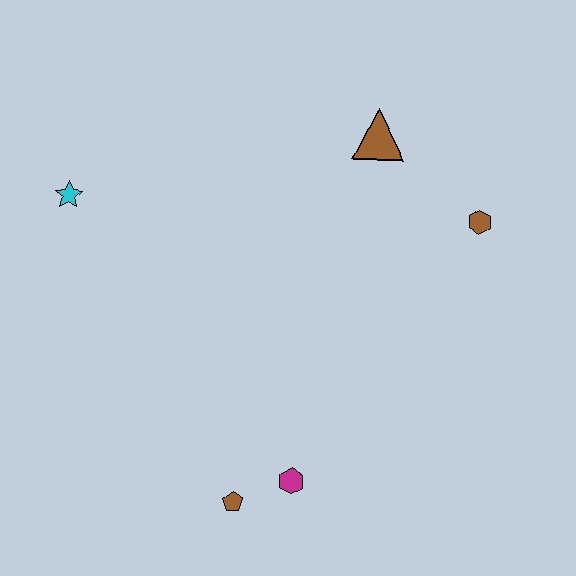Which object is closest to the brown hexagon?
The brown triangle is closest to the brown hexagon.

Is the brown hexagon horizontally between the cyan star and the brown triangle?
No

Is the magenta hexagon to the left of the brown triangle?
Yes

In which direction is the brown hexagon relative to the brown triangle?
The brown hexagon is to the right of the brown triangle.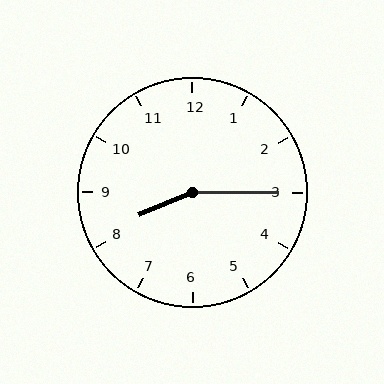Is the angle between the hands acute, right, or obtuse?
It is obtuse.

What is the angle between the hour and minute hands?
Approximately 158 degrees.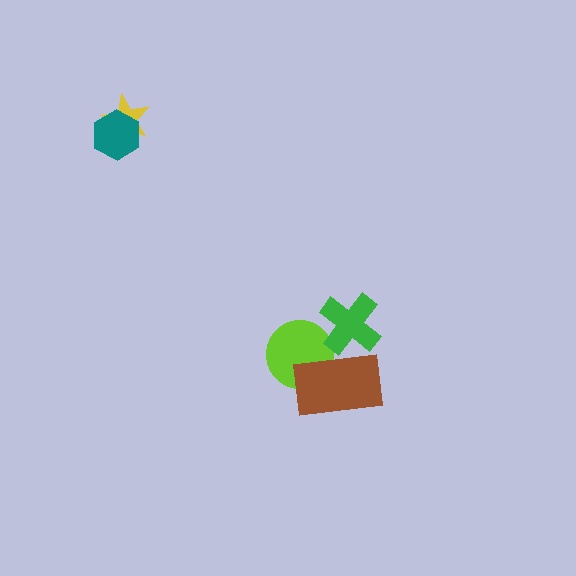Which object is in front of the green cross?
The brown rectangle is in front of the green cross.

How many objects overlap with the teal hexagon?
1 object overlaps with the teal hexagon.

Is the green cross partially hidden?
Yes, it is partially covered by another shape.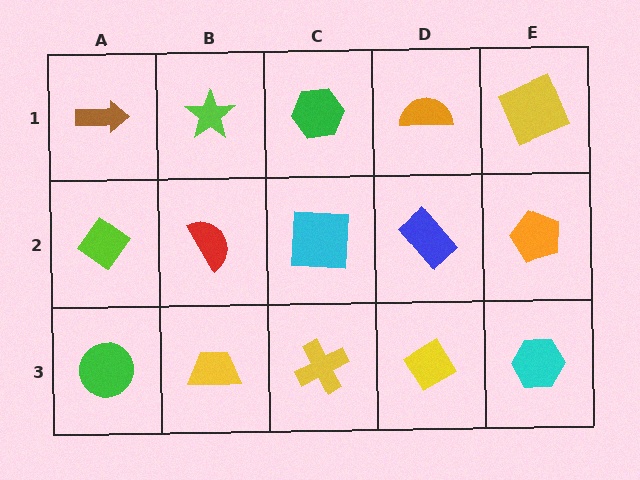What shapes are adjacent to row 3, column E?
An orange pentagon (row 2, column E), a yellow diamond (row 3, column D).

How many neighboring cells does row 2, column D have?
4.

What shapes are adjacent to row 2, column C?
A green hexagon (row 1, column C), a yellow cross (row 3, column C), a red semicircle (row 2, column B), a blue rectangle (row 2, column D).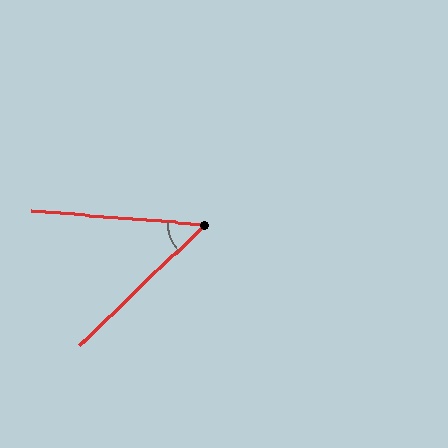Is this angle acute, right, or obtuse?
It is acute.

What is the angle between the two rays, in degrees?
Approximately 48 degrees.